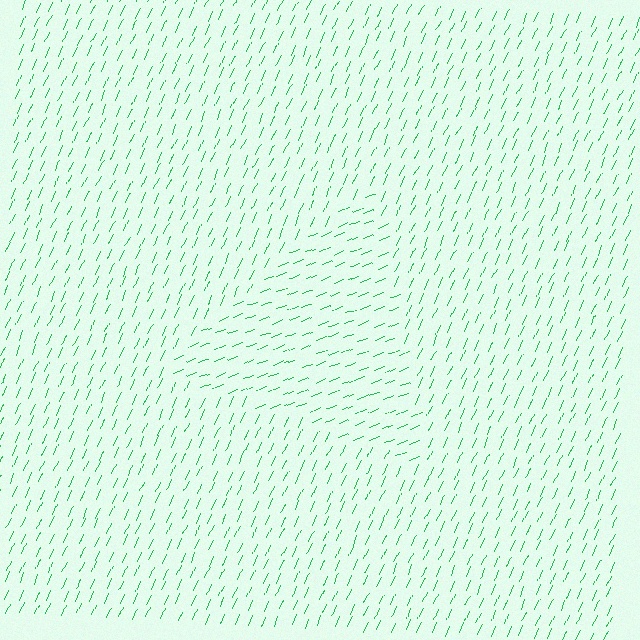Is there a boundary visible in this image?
Yes, there is a texture boundary formed by a change in line orientation.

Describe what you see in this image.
The image is filled with small green line segments. A triangle region in the image has lines oriented differently from the surrounding lines, creating a visible texture boundary.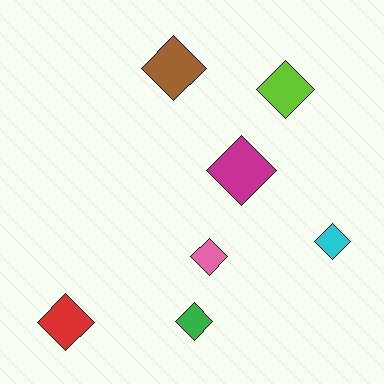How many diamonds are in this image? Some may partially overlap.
There are 7 diamonds.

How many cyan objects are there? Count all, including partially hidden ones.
There is 1 cyan object.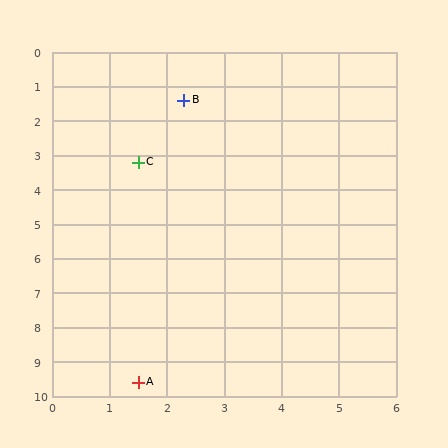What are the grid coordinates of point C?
Point C is at approximately (1.5, 3.2).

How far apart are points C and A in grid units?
Points C and A are about 6.4 grid units apart.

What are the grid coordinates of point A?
Point A is at approximately (1.5, 9.6).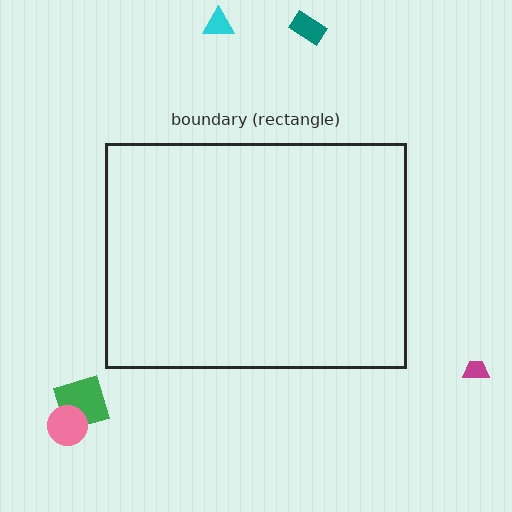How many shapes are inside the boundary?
0 inside, 5 outside.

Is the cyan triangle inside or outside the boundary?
Outside.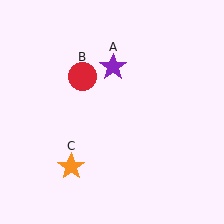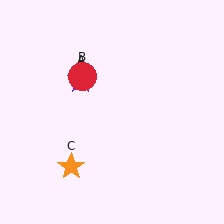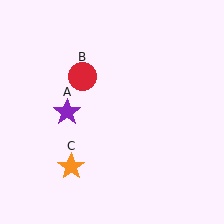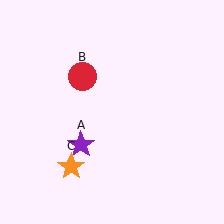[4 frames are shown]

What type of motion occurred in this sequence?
The purple star (object A) rotated counterclockwise around the center of the scene.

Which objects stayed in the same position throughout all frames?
Red circle (object B) and orange star (object C) remained stationary.